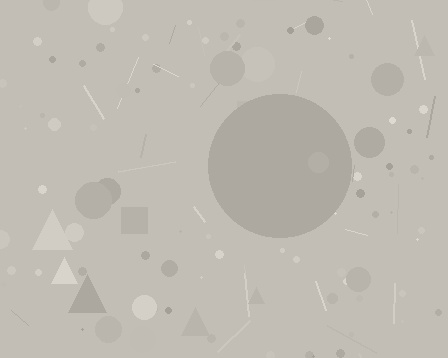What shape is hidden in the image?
A circle is hidden in the image.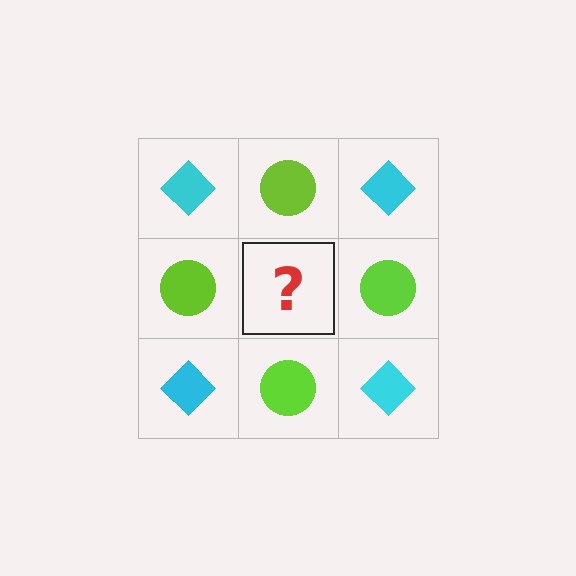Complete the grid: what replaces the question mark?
The question mark should be replaced with a cyan diamond.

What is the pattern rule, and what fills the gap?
The rule is that it alternates cyan diamond and lime circle in a checkerboard pattern. The gap should be filled with a cyan diamond.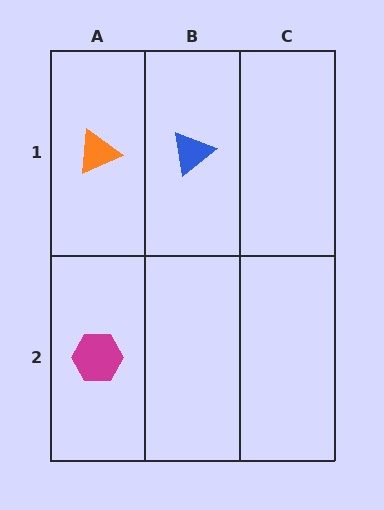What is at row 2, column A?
A magenta hexagon.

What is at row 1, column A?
An orange triangle.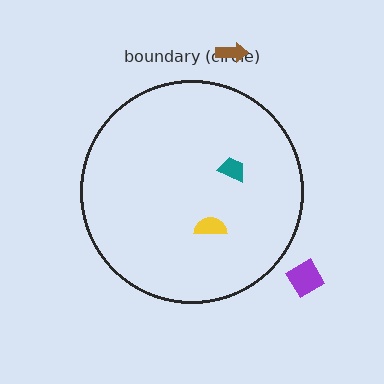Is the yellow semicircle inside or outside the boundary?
Inside.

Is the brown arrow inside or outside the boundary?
Outside.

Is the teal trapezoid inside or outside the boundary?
Inside.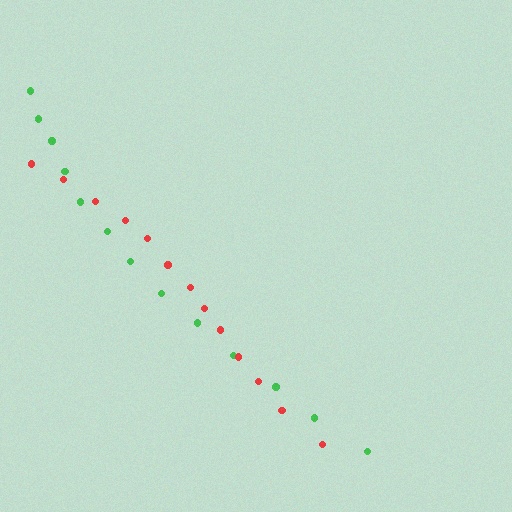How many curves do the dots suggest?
There are 2 distinct paths.